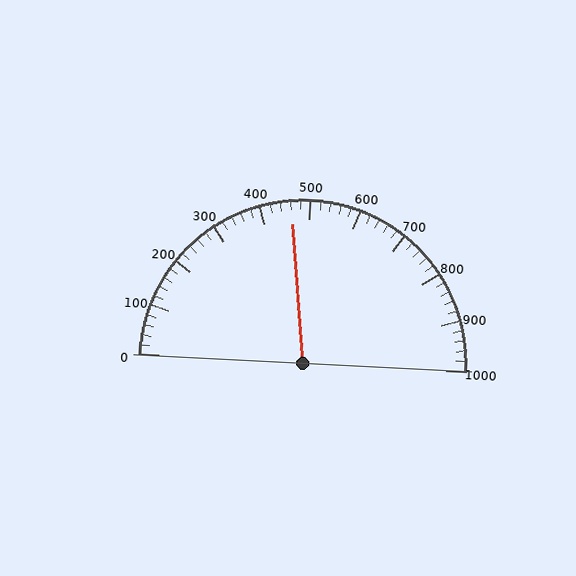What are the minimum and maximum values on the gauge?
The gauge ranges from 0 to 1000.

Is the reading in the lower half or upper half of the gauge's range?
The reading is in the lower half of the range (0 to 1000).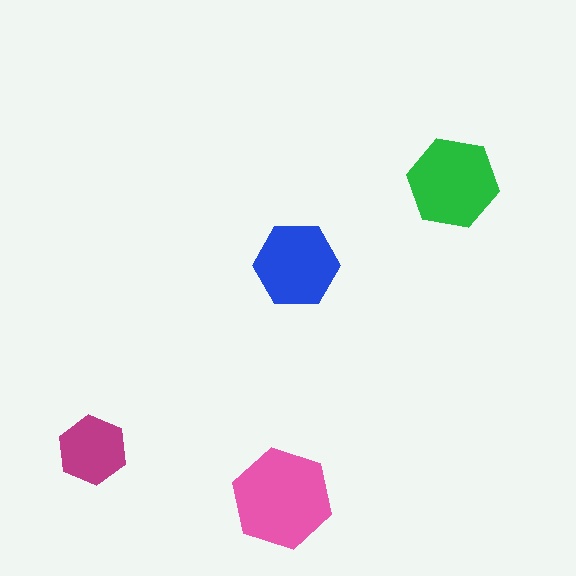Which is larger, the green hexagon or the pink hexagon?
The pink one.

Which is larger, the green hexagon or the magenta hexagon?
The green one.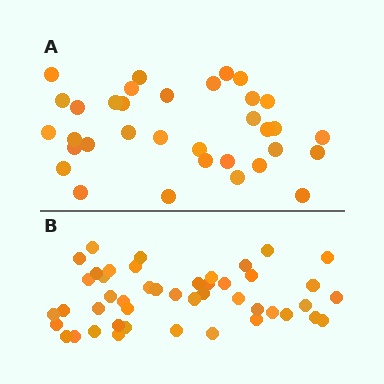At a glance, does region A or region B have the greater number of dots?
Region B (the bottom region) has more dots.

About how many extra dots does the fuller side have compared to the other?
Region B has roughly 12 or so more dots than region A.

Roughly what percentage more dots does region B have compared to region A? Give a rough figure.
About 35% more.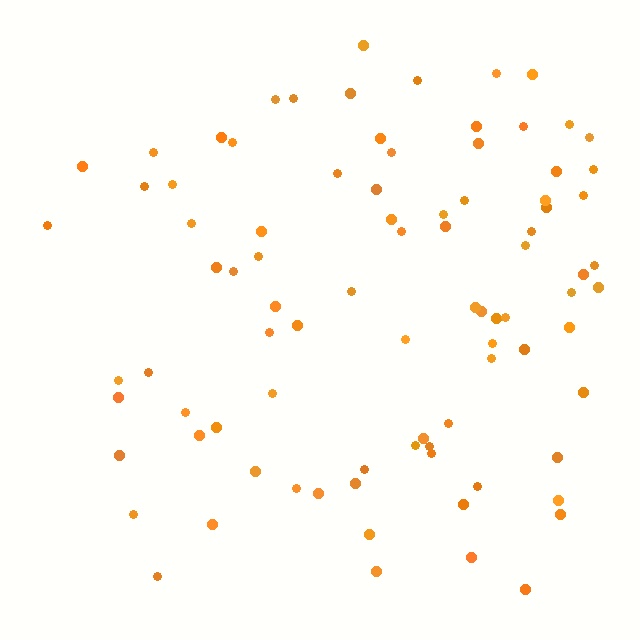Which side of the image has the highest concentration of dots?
The right.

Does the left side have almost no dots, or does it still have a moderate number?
Still a moderate number, just noticeably fewer than the right.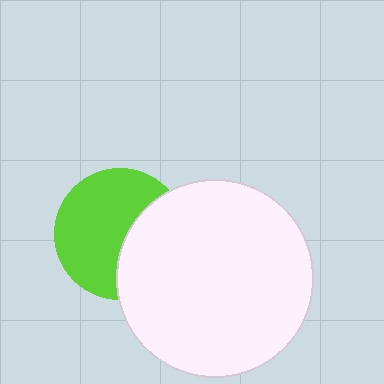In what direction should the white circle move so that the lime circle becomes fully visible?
The white circle should move right. That is the shortest direction to clear the overlap and leave the lime circle fully visible.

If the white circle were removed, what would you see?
You would see the complete lime circle.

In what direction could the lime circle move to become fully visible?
The lime circle could move left. That would shift it out from behind the white circle entirely.